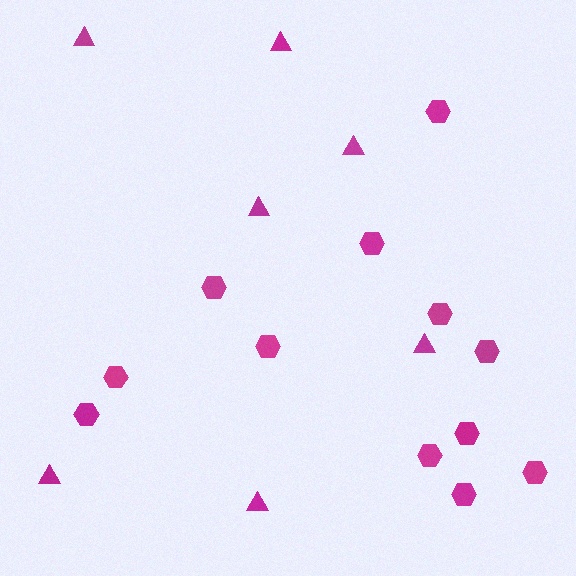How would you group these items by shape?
There are 2 groups: one group of triangles (7) and one group of hexagons (12).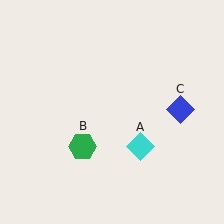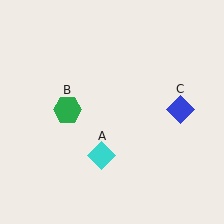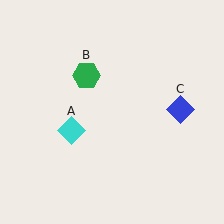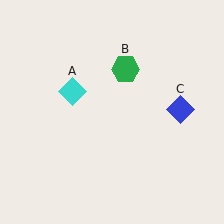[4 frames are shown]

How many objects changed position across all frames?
2 objects changed position: cyan diamond (object A), green hexagon (object B).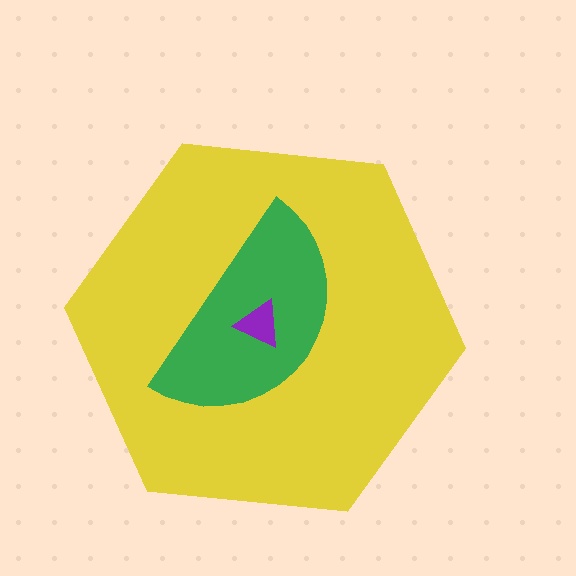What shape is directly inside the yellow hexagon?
The green semicircle.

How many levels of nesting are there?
3.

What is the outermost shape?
The yellow hexagon.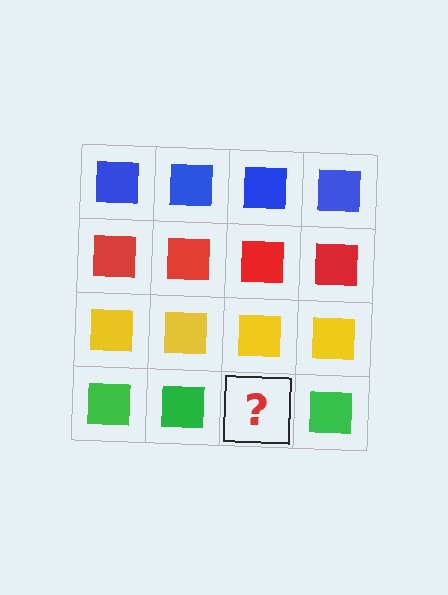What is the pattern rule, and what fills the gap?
The rule is that each row has a consistent color. The gap should be filled with a green square.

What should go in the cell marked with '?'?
The missing cell should contain a green square.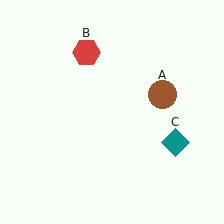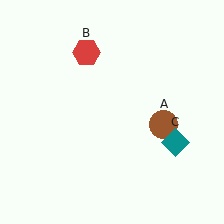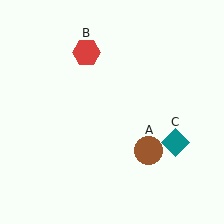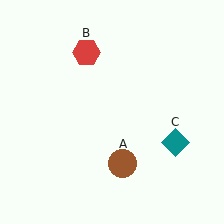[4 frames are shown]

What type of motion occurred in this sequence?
The brown circle (object A) rotated clockwise around the center of the scene.